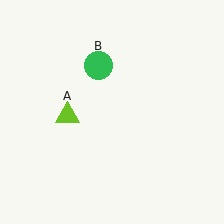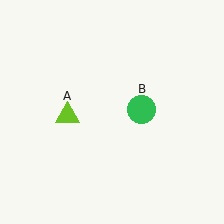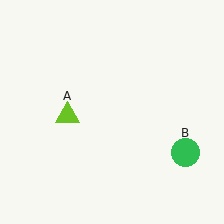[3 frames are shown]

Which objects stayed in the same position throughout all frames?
Lime triangle (object A) remained stationary.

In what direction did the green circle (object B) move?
The green circle (object B) moved down and to the right.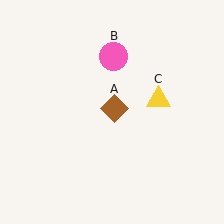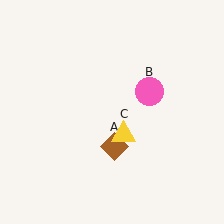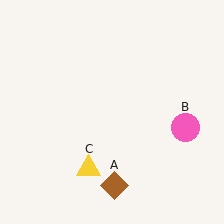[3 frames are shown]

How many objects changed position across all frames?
3 objects changed position: brown diamond (object A), pink circle (object B), yellow triangle (object C).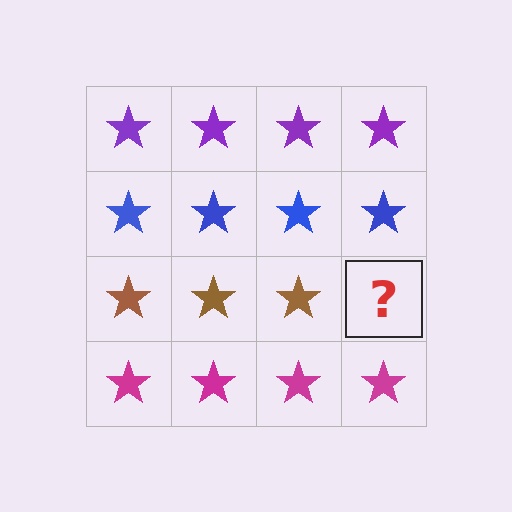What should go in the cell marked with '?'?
The missing cell should contain a brown star.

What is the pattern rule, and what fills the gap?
The rule is that each row has a consistent color. The gap should be filled with a brown star.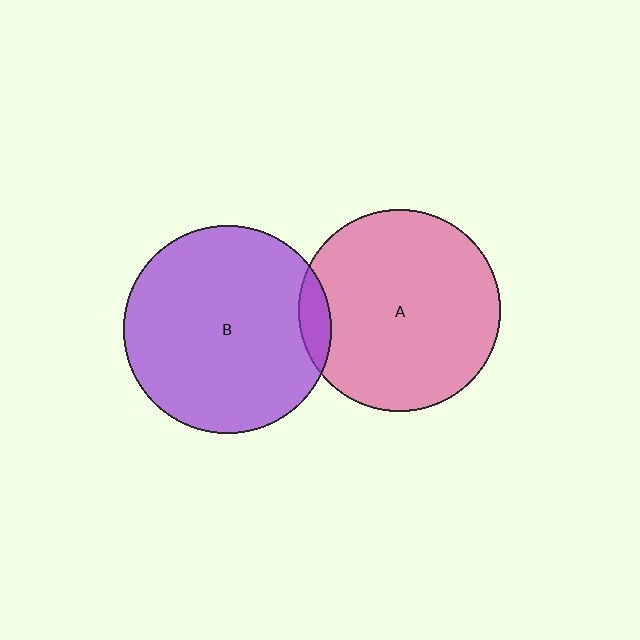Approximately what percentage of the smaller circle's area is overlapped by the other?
Approximately 5%.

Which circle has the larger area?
Circle B (purple).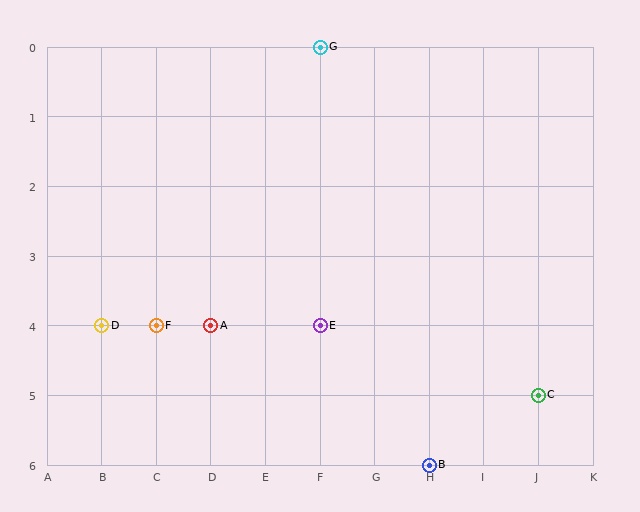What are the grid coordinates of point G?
Point G is at grid coordinates (F, 0).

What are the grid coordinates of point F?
Point F is at grid coordinates (C, 4).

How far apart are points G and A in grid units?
Points G and A are 2 columns and 4 rows apart (about 4.5 grid units diagonally).